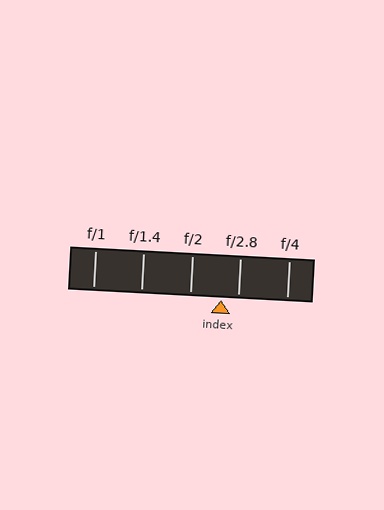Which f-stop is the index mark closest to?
The index mark is closest to f/2.8.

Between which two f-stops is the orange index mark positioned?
The index mark is between f/2 and f/2.8.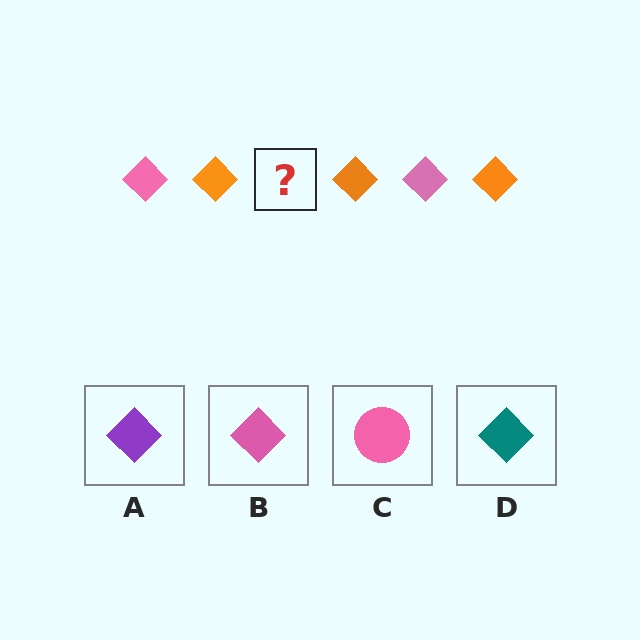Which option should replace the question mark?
Option B.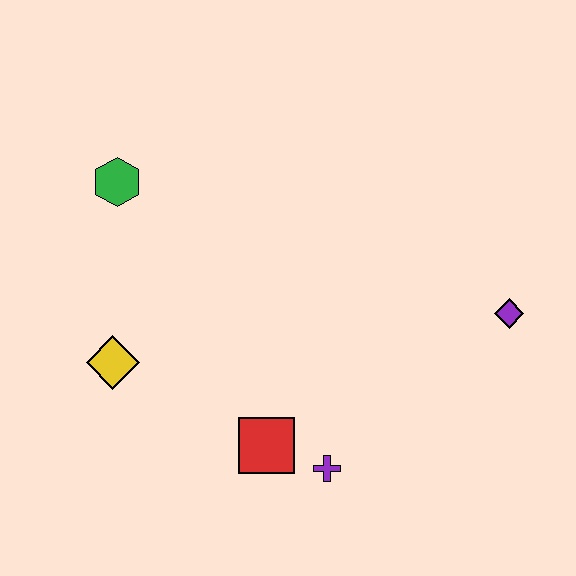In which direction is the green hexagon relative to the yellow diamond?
The green hexagon is above the yellow diamond.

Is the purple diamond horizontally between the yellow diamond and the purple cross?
No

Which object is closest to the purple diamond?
The purple cross is closest to the purple diamond.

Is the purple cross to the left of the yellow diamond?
No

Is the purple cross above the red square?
No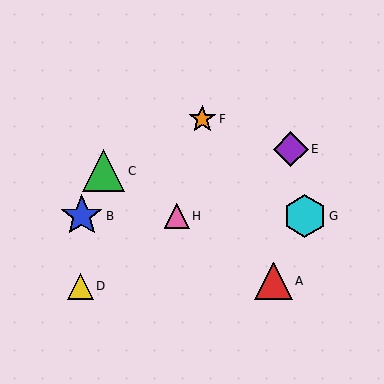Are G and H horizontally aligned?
Yes, both are at y≈216.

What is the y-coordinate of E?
Object E is at y≈149.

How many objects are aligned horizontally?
3 objects (B, G, H) are aligned horizontally.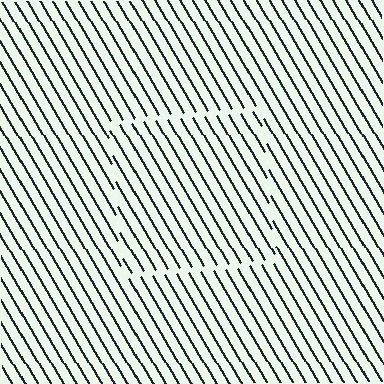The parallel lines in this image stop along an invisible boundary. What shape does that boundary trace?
An illusory square. The interior of the shape contains the same grating, shifted by half a period — the contour is defined by the phase discontinuity where line-ends from the inner and outer gratings abut.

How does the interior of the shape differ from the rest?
The interior of the shape contains the same grating, shifted by half a period — the contour is defined by the phase discontinuity where line-ends from the inner and outer gratings abut.